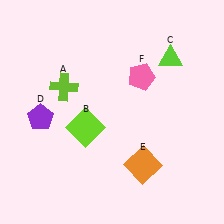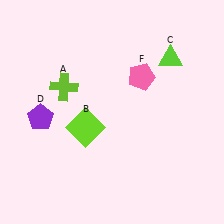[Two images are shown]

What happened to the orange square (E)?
The orange square (E) was removed in Image 2. It was in the bottom-right area of Image 1.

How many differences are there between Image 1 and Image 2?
There is 1 difference between the two images.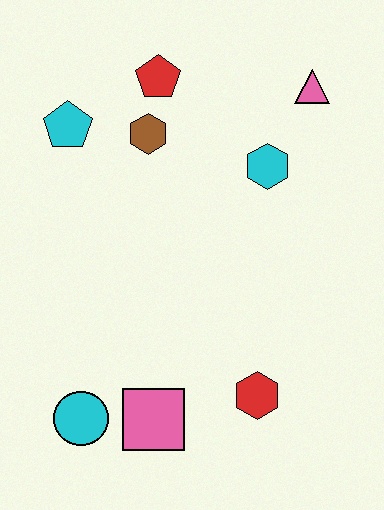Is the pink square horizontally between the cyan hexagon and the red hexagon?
No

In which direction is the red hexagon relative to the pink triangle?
The red hexagon is below the pink triangle.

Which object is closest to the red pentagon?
The brown hexagon is closest to the red pentagon.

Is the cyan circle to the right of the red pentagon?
No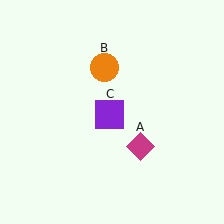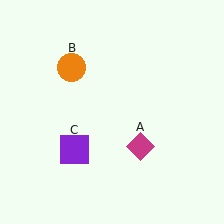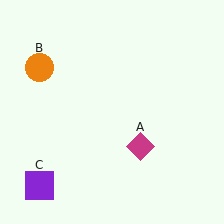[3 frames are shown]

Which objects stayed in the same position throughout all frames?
Magenta diamond (object A) remained stationary.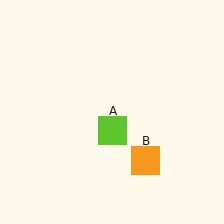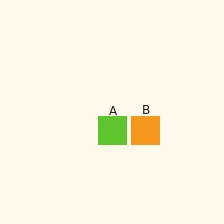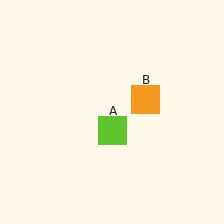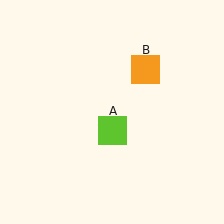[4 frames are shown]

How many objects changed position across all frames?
1 object changed position: orange square (object B).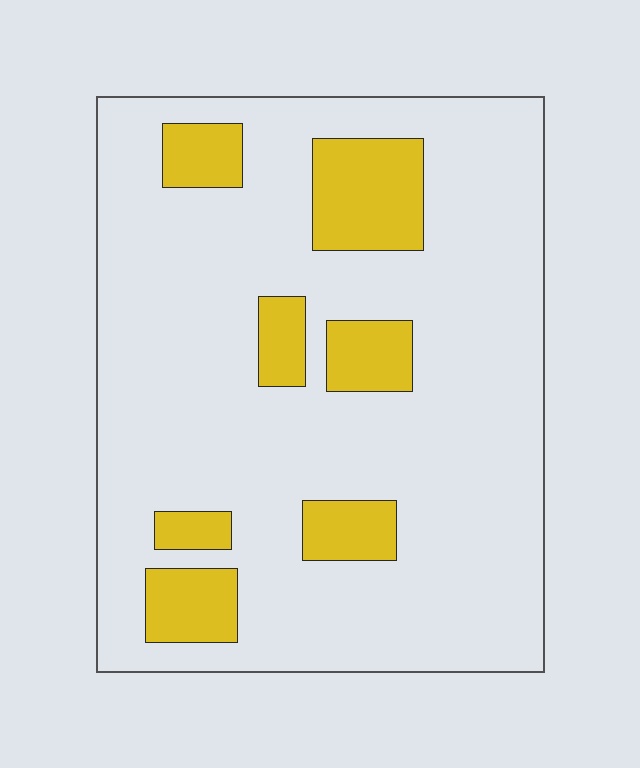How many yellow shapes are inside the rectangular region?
7.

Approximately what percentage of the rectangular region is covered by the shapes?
Approximately 15%.